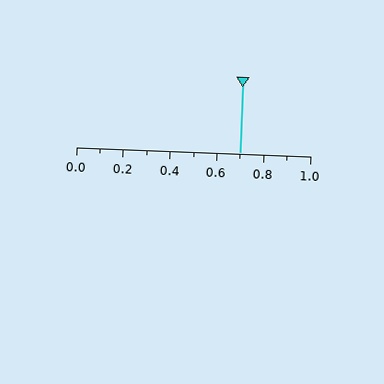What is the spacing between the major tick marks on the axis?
The major ticks are spaced 0.2 apart.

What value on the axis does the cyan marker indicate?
The marker indicates approximately 0.7.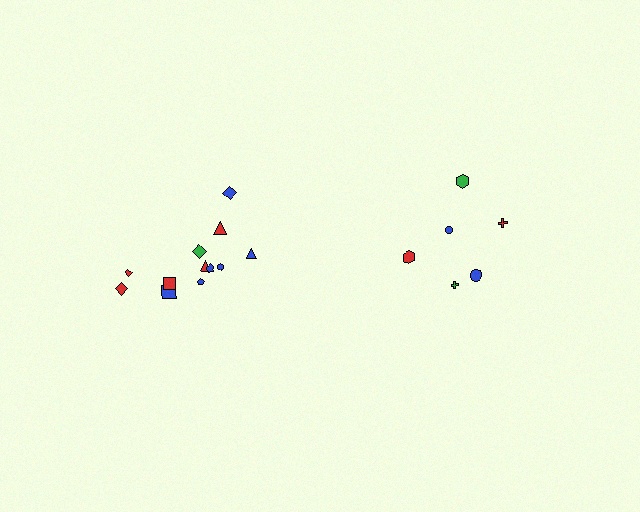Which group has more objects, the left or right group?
The left group.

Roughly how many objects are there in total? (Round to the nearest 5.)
Roughly 20 objects in total.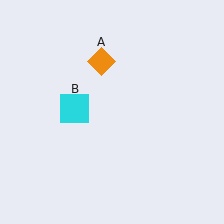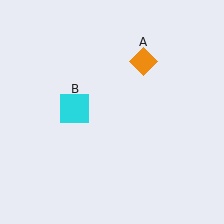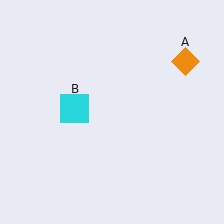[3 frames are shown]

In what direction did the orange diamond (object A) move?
The orange diamond (object A) moved right.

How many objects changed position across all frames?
1 object changed position: orange diamond (object A).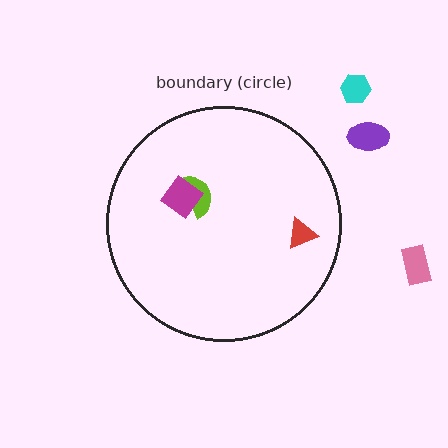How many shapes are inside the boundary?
3 inside, 3 outside.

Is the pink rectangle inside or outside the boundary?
Outside.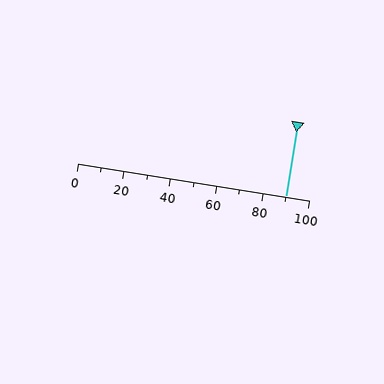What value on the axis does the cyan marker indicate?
The marker indicates approximately 90.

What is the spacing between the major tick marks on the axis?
The major ticks are spaced 20 apart.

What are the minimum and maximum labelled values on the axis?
The axis runs from 0 to 100.